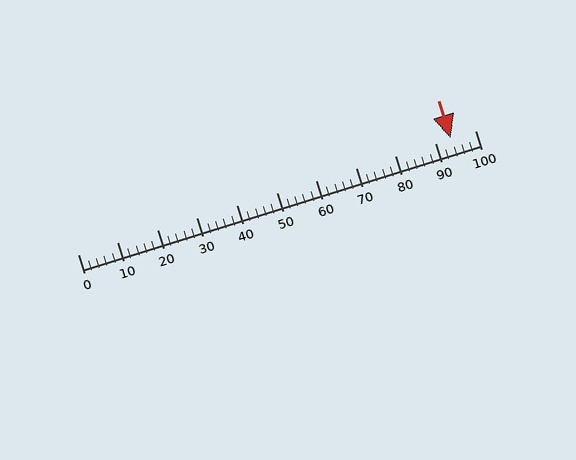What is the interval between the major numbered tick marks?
The major tick marks are spaced 10 units apart.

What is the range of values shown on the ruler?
The ruler shows values from 0 to 100.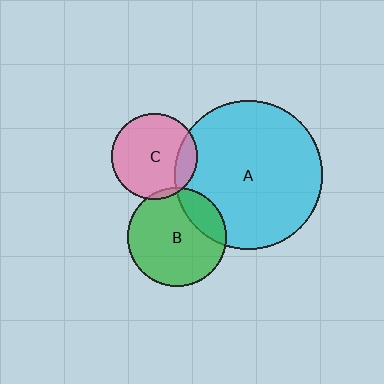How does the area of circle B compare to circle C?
Approximately 1.3 times.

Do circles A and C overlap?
Yes.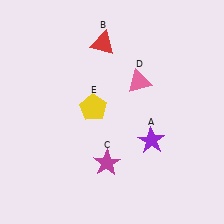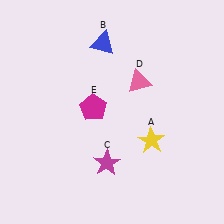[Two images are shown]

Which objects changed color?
A changed from purple to yellow. B changed from red to blue. E changed from yellow to magenta.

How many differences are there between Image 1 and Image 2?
There are 3 differences between the two images.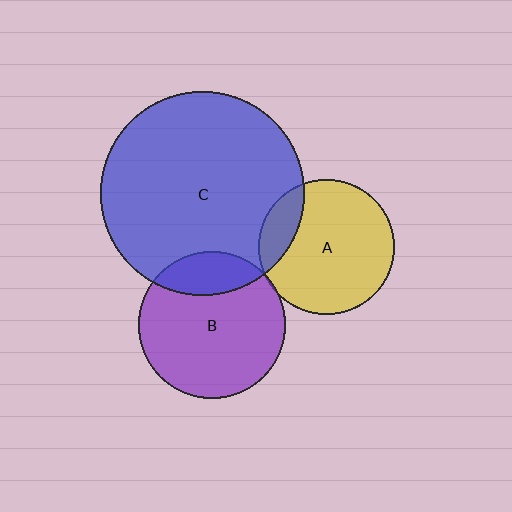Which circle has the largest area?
Circle C (blue).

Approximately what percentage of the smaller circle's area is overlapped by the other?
Approximately 5%.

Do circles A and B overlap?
Yes.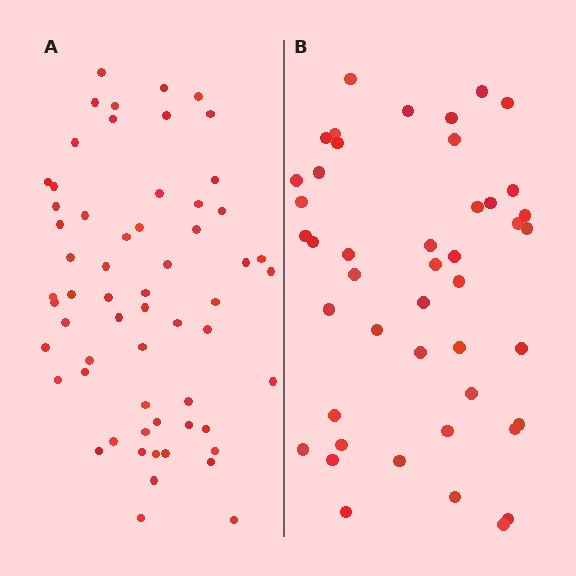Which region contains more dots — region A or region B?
Region A (the left region) has more dots.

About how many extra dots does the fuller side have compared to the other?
Region A has approximately 15 more dots than region B.